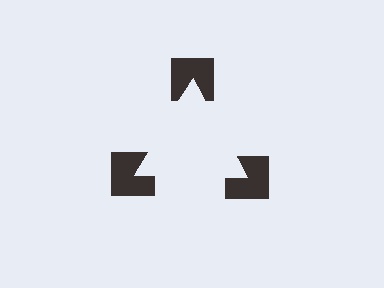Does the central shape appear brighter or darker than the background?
It typically appears slightly brighter than the background, even though no actual brightness change is drawn.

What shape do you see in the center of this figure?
An illusory triangle — its edges are inferred from the aligned wedge cuts in the notched squares, not physically drawn.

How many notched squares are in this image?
There are 3 — one at each vertex of the illusory triangle.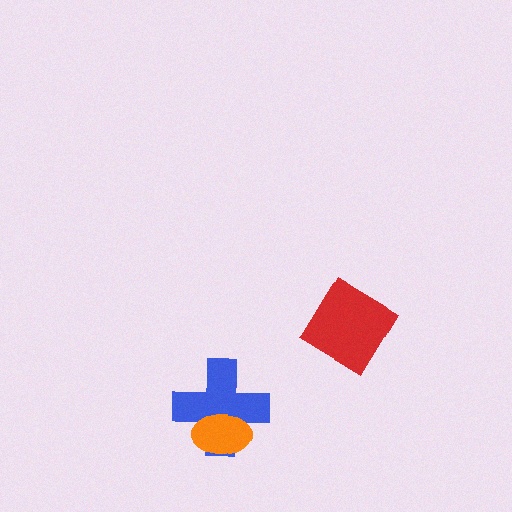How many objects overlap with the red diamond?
0 objects overlap with the red diamond.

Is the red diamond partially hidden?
No, no other shape covers it.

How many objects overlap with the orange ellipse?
1 object overlaps with the orange ellipse.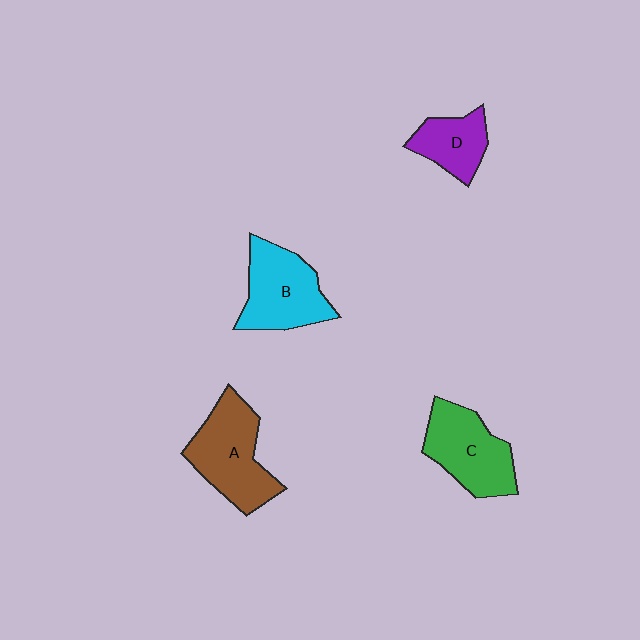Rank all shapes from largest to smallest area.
From largest to smallest: A (brown), B (cyan), C (green), D (purple).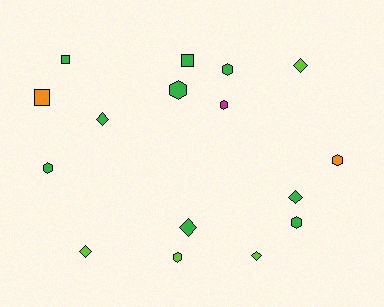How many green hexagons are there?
There are 4 green hexagons.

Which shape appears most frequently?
Hexagon, with 7 objects.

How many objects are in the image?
There are 16 objects.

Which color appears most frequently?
Green, with 9 objects.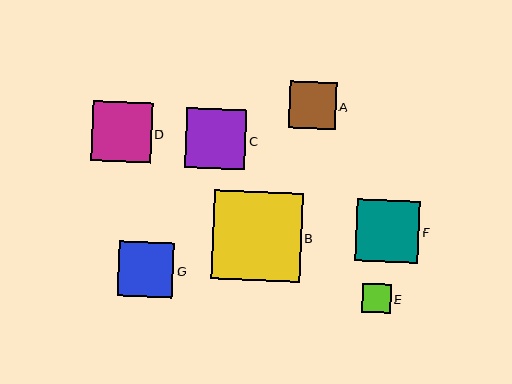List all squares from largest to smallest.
From largest to smallest: B, F, C, D, G, A, E.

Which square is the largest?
Square B is the largest with a size of approximately 89 pixels.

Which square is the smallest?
Square E is the smallest with a size of approximately 29 pixels.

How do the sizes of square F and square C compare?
Square F and square C are approximately the same size.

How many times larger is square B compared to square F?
Square B is approximately 1.4 times the size of square F.